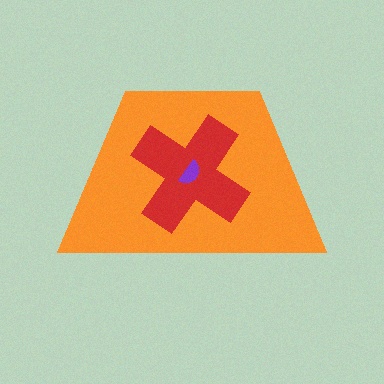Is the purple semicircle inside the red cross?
Yes.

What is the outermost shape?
The orange trapezoid.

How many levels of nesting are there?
3.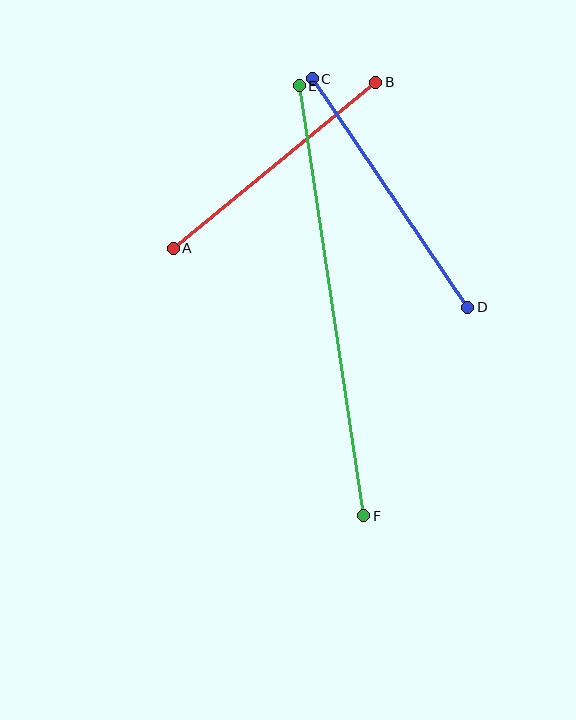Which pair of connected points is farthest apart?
Points E and F are farthest apart.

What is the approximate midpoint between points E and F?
The midpoint is at approximately (332, 301) pixels.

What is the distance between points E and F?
The distance is approximately 435 pixels.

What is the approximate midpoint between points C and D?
The midpoint is at approximately (390, 193) pixels.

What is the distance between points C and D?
The distance is approximately 276 pixels.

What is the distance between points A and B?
The distance is approximately 262 pixels.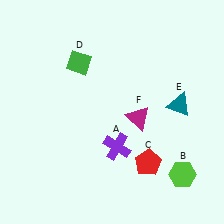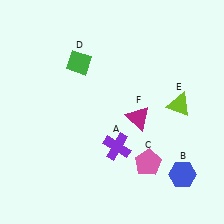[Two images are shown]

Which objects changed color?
B changed from lime to blue. C changed from red to pink. E changed from teal to lime.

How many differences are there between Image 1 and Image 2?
There are 3 differences between the two images.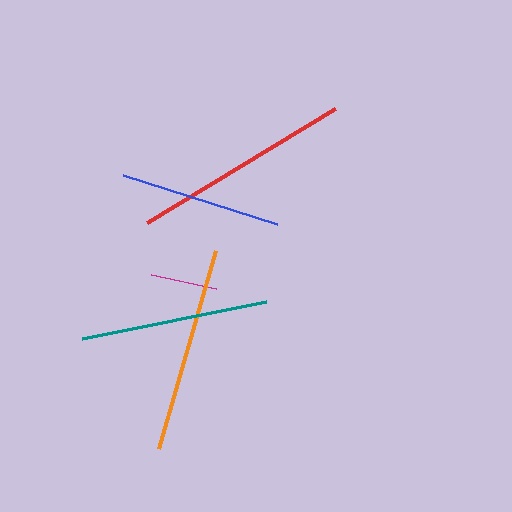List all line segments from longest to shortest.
From longest to shortest: red, orange, teal, blue, magenta.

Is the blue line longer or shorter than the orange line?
The orange line is longer than the blue line.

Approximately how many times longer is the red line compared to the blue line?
The red line is approximately 1.4 times the length of the blue line.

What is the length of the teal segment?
The teal segment is approximately 187 pixels long.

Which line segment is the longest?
The red line is the longest at approximately 220 pixels.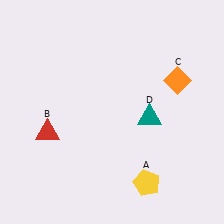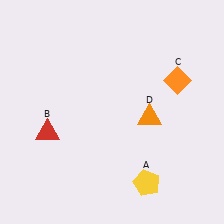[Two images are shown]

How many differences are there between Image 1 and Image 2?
There is 1 difference between the two images.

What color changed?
The triangle (D) changed from teal in Image 1 to orange in Image 2.